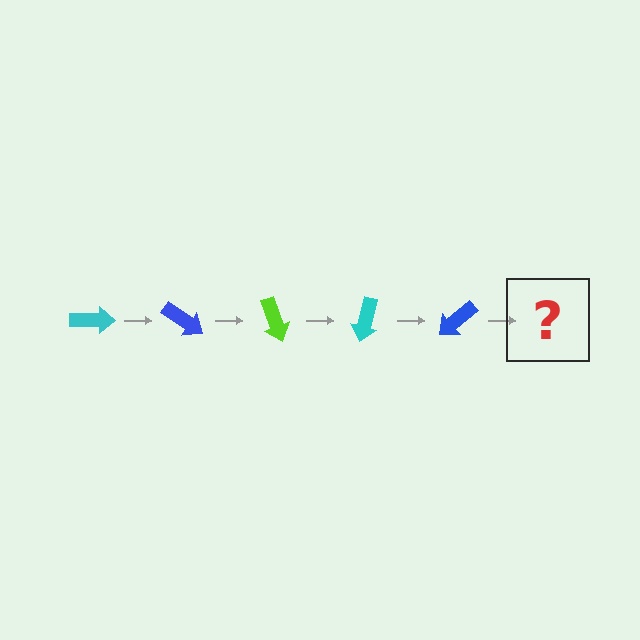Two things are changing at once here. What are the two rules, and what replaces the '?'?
The two rules are that it rotates 35 degrees each step and the color cycles through cyan, blue, and lime. The '?' should be a lime arrow, rotated 175 degrees from the start.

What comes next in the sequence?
The next element should be a lime arrow, rotated 175 degrees from the start.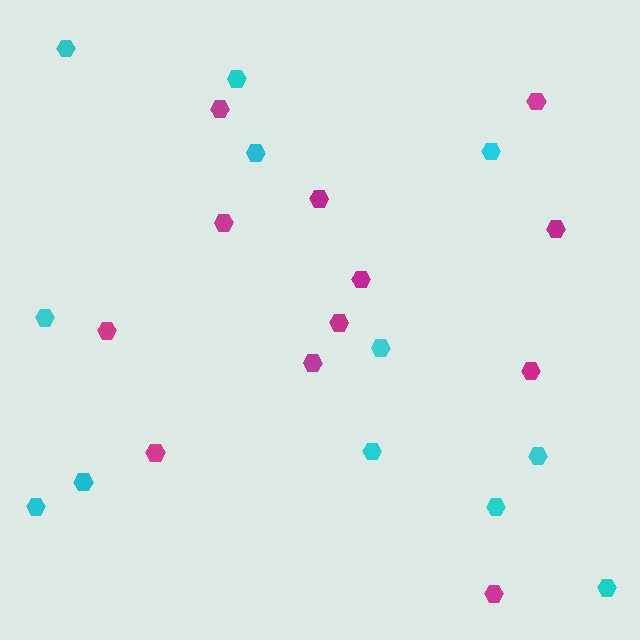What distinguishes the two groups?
There are 2 groups: one group of cyan hexagons (12) and one group of magenta hexagons (12).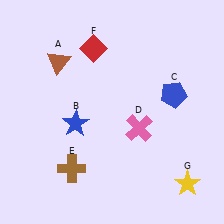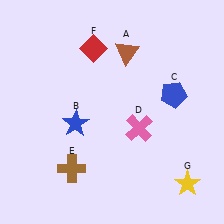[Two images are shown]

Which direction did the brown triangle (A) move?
The brown triangle (A) moved right.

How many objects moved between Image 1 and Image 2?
1 object moved between the two images.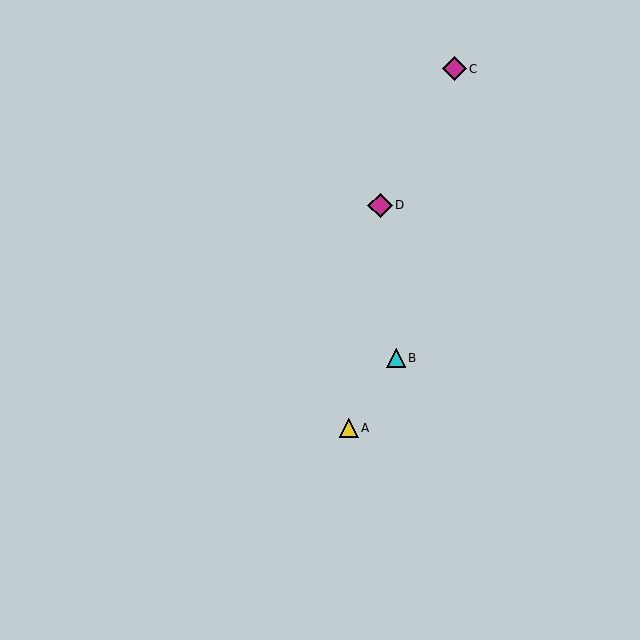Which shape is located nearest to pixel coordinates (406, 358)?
The cyan triangle (labeled B) at (396, 358) is nearest to that location.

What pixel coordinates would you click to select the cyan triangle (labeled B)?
Click at (396, 358) to select the cyan triangle B.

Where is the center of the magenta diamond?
The center of the magenta diamond is at (380, 205).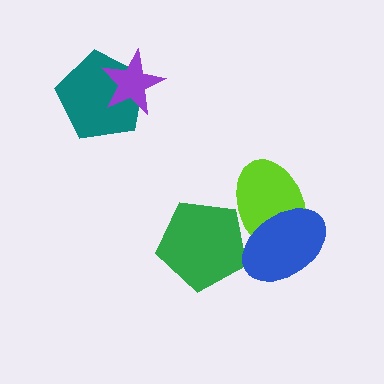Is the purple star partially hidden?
No, no other shape covers it.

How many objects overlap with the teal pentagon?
1 object overlaps with the teal pentagon.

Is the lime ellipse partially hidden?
Yes, it is partially covered by another shape.